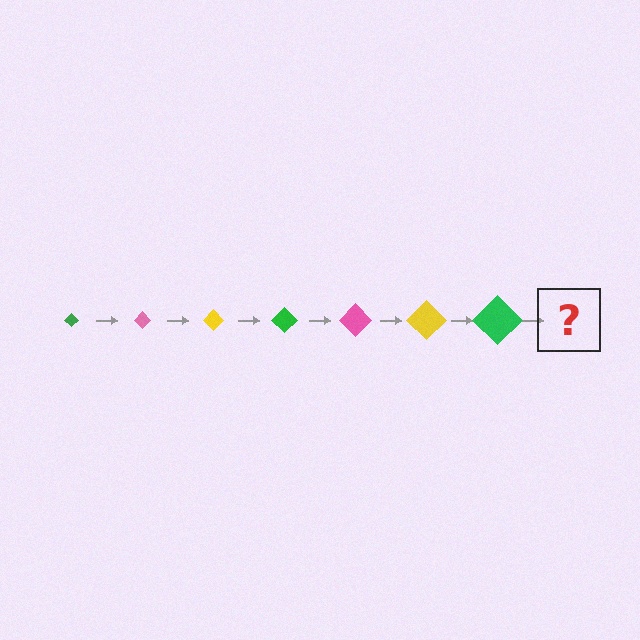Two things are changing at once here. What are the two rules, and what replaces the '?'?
The two rules are that the diamond grows larger each step and the color cycles through green, pink, and yellow. The '?' should be a pink diamond, larger than the previous one.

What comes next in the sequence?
The next element should be a pink diamond, larger than the previous one.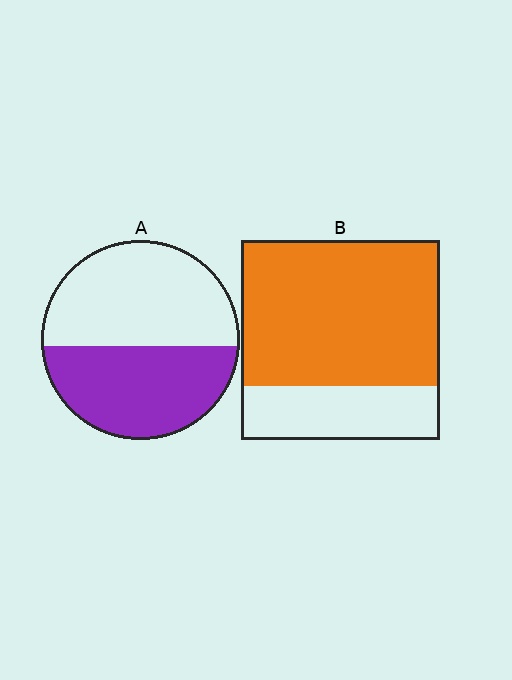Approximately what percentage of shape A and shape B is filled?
A is approximately 45% and B is approximately 75%.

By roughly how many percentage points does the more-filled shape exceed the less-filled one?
By roughly 25 percentage points (B over A).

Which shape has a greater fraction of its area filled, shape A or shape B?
Shape B.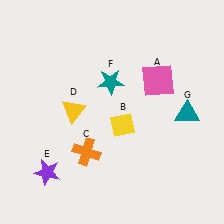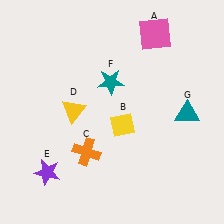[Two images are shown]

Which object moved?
The pink square (A) moved up.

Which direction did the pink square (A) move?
The pink square (A) moved up.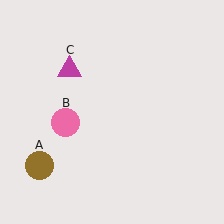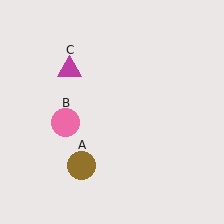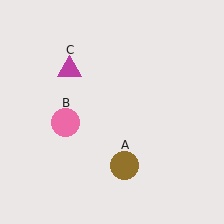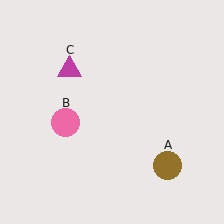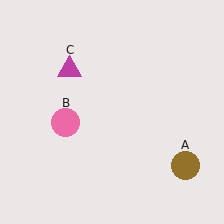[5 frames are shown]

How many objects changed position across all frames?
1 object changed position: brown circle (object A).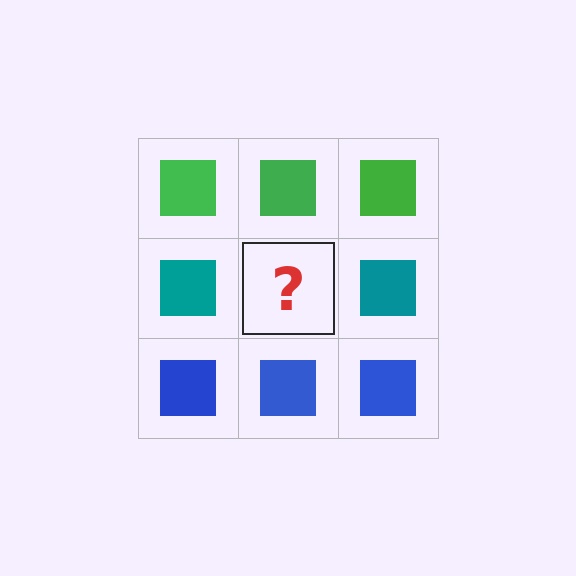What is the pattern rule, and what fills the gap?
The rule is that each row has a consistent color. The gap should be filled with a teal square.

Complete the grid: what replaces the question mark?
The question mark should be replaced with a teal square.